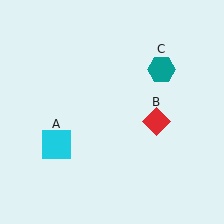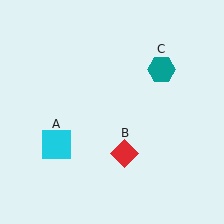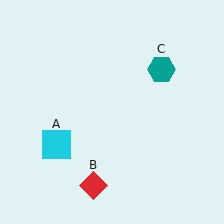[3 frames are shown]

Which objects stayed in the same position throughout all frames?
Cyan square (object A) and teal hexagon (object C) remained stationary.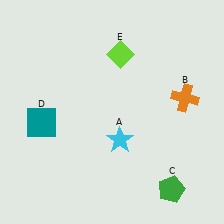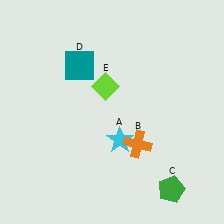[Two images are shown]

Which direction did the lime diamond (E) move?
The lime diamond (E) moved down.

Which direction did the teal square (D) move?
The teal square (D) moved up.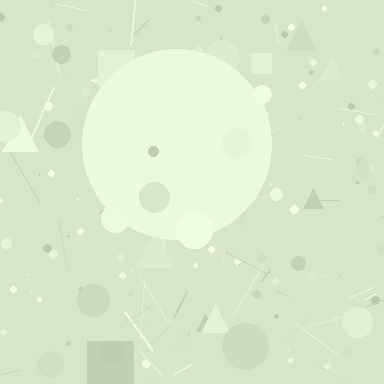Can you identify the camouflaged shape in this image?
The camouflaged shape is a circle.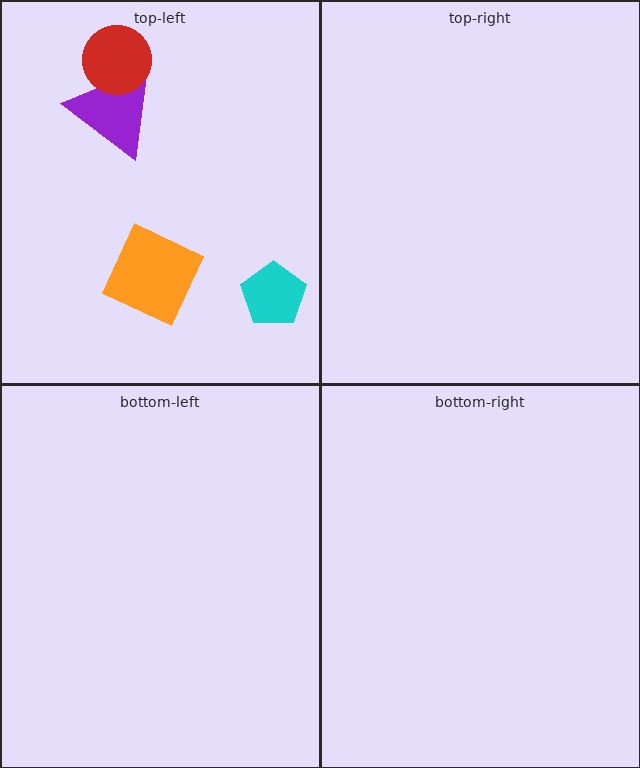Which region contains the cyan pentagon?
The top-left region.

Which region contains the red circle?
The top-left region.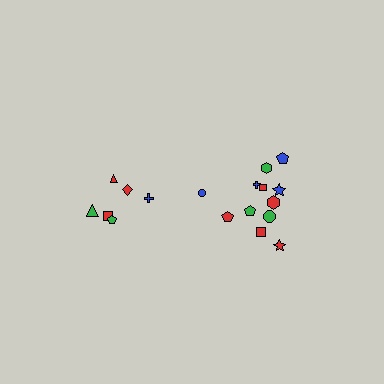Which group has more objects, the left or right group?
The right group.